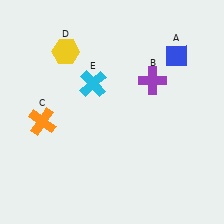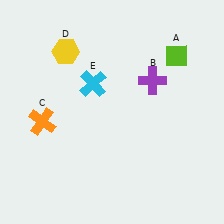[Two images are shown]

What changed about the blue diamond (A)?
In Image 1, A is blue. In Image 2, it changed to lime.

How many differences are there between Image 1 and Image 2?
There is 1 difference between the two images.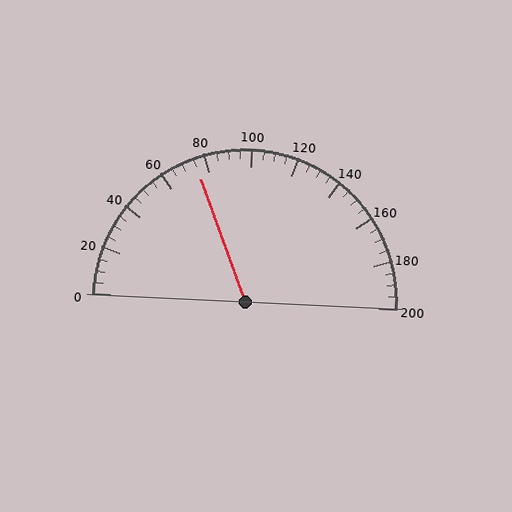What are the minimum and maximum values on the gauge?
The gauge ranges from 0 to 200.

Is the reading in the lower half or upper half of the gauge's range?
The reading is in the lower half of the range (0 to 200).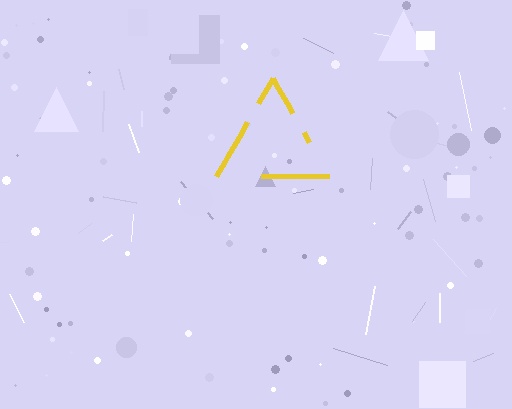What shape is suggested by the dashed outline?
The dashed outline suggests a triangle.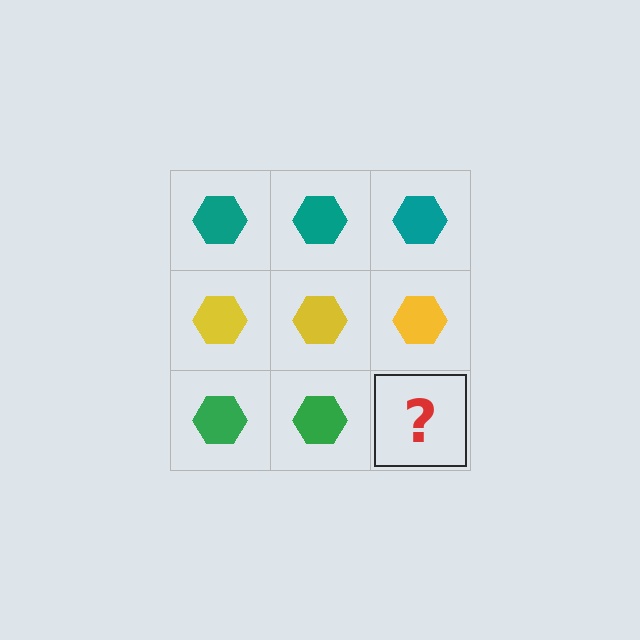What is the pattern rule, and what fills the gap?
The rule is that each row has a consistent color. The gap should be filled with a green hexagon.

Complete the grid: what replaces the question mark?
The question mark should be replaced with a green hexagon.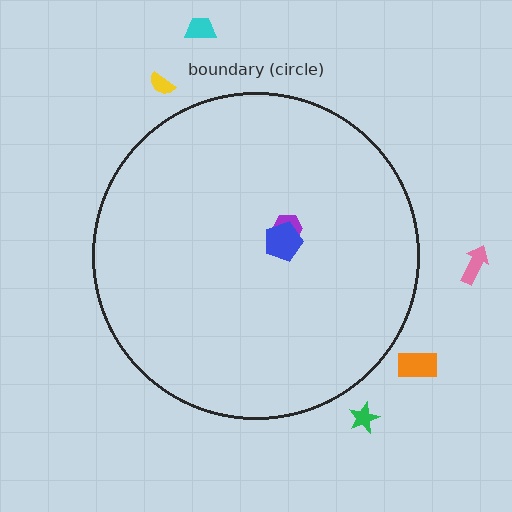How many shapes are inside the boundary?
2 inside, 5 outside.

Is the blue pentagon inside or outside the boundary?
Inside.